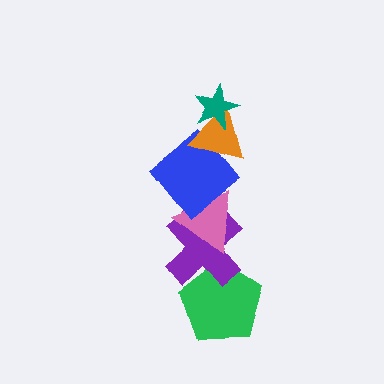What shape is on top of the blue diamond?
The orange triangle is on top of the blue diamond.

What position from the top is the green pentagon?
The green pentagon is 6th from the top.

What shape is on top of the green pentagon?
The purple cross is on top of the green pentagon.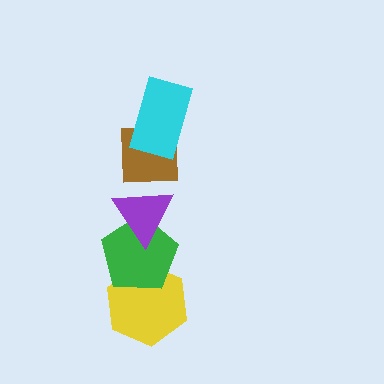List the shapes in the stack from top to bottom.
From top to bottom: the cyan rectangle, the brown square, the purple triangle, the green pentagon, the yellow hexagon.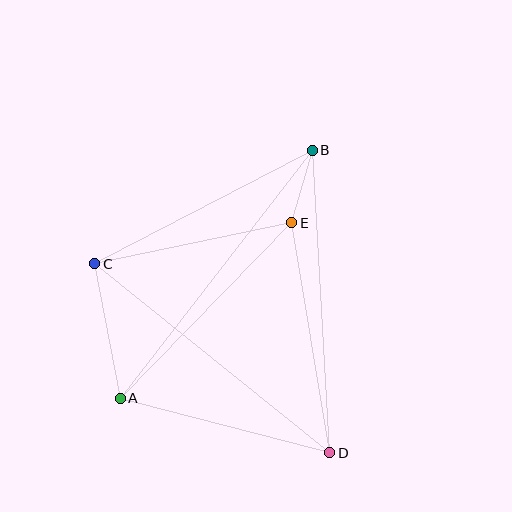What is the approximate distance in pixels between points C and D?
The distance between C and D is approximately 302 pixels.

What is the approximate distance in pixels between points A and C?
The distance between A and C is approximately 137 pixels.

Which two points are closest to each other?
Points B and E are closest to each other.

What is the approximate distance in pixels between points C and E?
The distance between C and E is approximately 201 pixels.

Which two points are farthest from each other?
Points A and B are farthest from each other.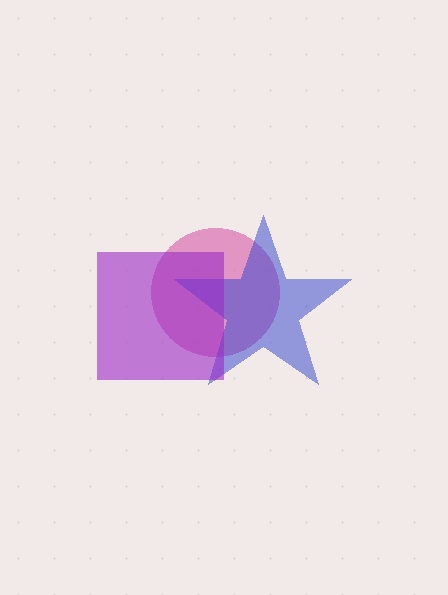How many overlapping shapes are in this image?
There are 3 overlapping shapes in the image.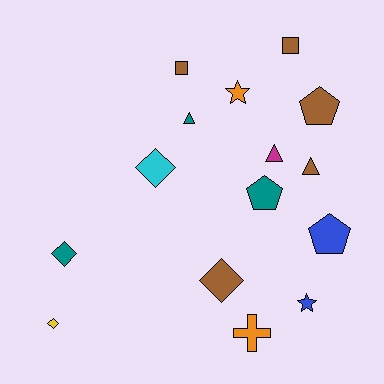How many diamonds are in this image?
There are 4 diamonds.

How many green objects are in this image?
There are no green objects.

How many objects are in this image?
There are 15 objects.